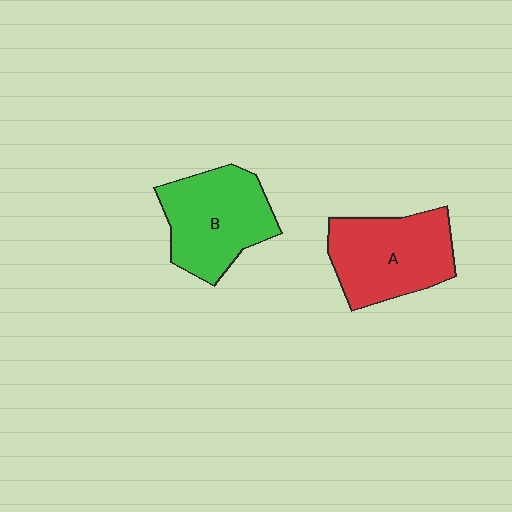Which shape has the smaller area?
Shape B (green).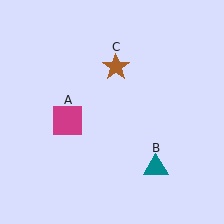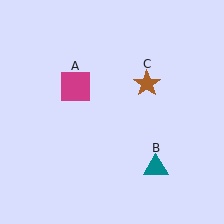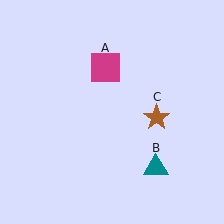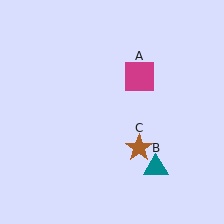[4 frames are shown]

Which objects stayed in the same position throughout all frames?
Teal triangle (object B) remained stationary.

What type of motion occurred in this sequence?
The magenta square (object A), brown star (object C) rotated clockwise around the center of the scene.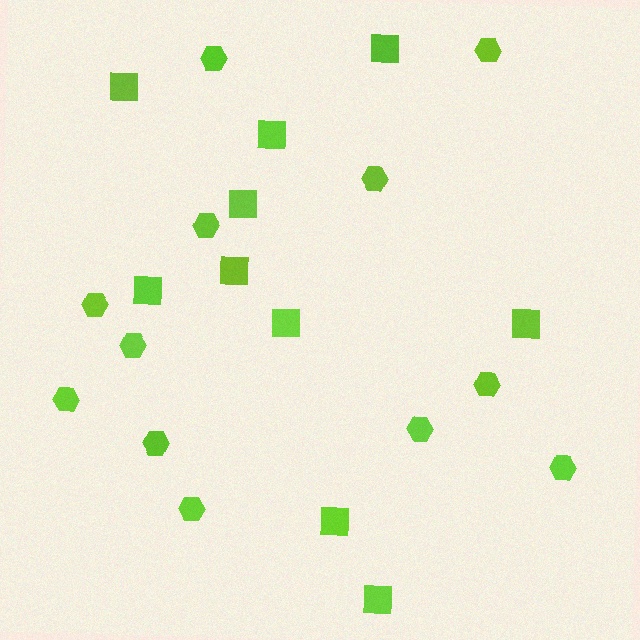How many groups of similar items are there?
There are 2 groups: one group of squares (10) and one group of hexagons (12).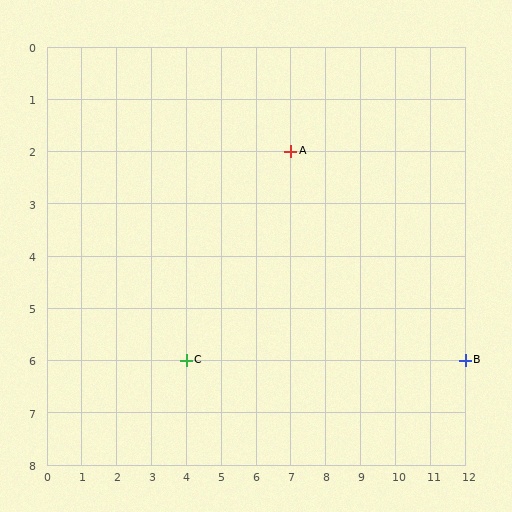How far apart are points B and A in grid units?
Points B and A are 5 columns and 4 rows apart (about 6.4 grid units diagonally).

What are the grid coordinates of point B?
Point B is at grid coordinates (12, 6).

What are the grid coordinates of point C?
Point C is at grid coordinates (4, 6).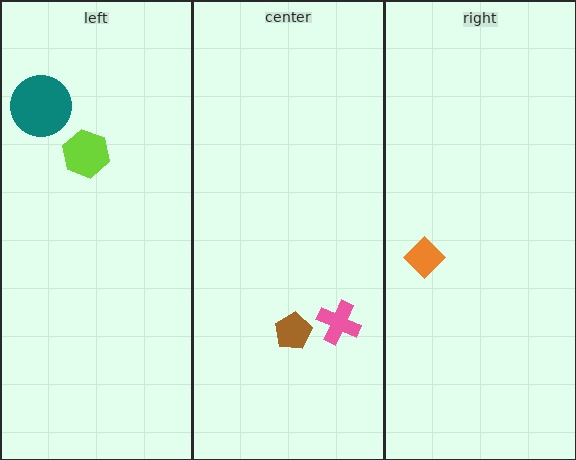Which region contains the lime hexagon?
The left region.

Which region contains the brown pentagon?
The center region.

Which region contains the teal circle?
The left region.